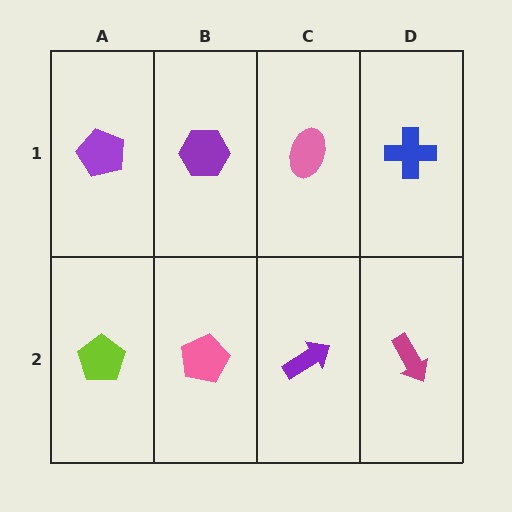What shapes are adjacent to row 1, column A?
A lime pentagon (row 2, column A), a purple hexagon (row 1, column B).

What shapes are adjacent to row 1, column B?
A pink pentagon (row 2, column B), a purple pentagon (row 1, column A), a pink ellipse (row 1, column C).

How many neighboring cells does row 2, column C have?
3.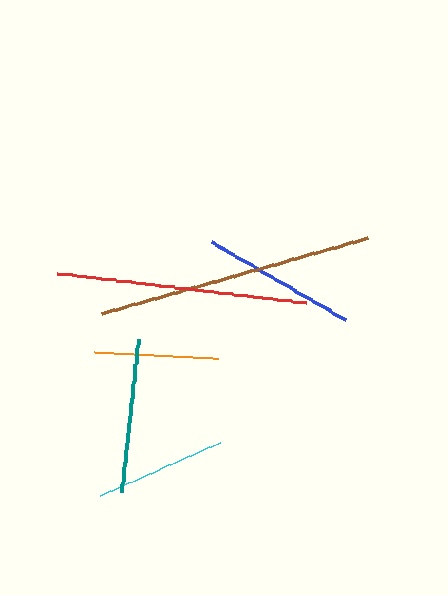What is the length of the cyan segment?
The cyan segment is approximately 131 pixels long.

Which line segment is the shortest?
The orange line is the shortest at approximately 123 pixels.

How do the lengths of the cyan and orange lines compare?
The cyan and orange lines are approximately the same length.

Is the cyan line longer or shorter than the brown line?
The brown line is longer than the cyan line.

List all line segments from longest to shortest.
From longest to shortest: brown, red, blue, teal, cyan, orange.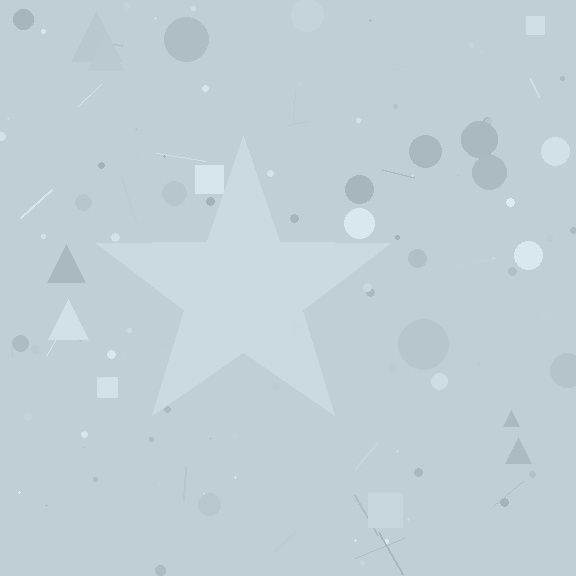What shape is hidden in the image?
A star is hidden in the image.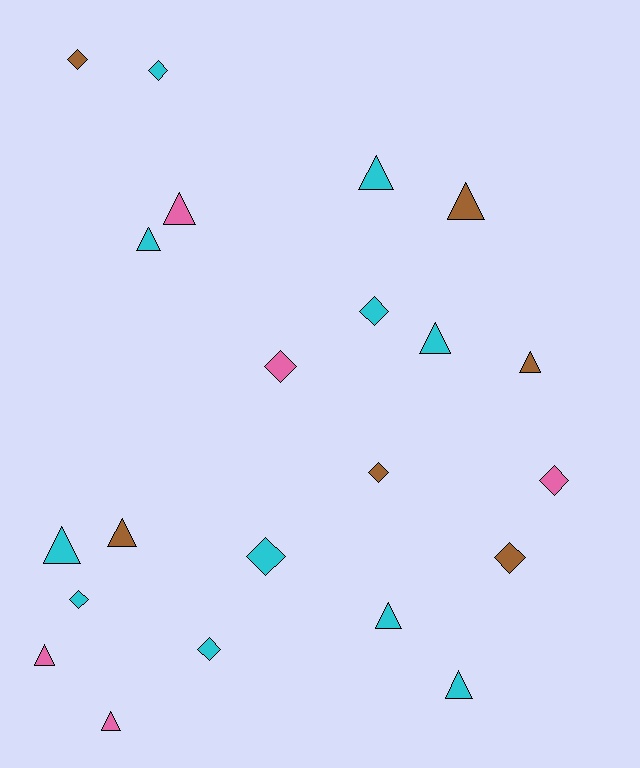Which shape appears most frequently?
Triangle, with 12 objects.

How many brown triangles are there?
There are 3 brown triangles.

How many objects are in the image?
There are 22 objects.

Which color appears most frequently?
Cyan, with 11 objects.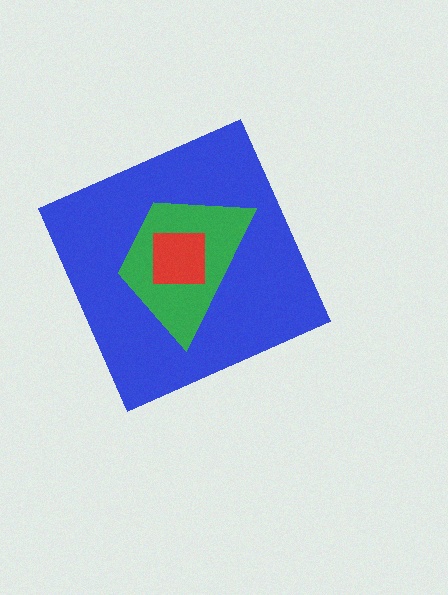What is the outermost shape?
The blue diamond.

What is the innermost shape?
The red square.